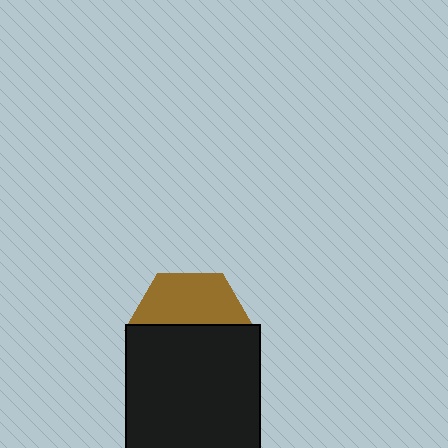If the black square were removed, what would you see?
You would see the complete brown hexagon.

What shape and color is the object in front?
The object in front is a black square.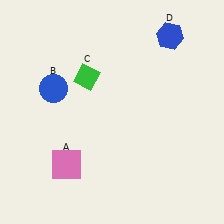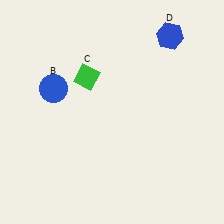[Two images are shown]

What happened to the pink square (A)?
The pink square (A) was removed in Image 2. It was in the bottom-left area of Image 1.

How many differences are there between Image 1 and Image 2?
There is 1 difference between the two images.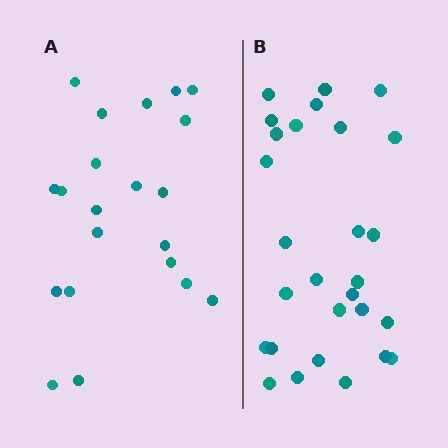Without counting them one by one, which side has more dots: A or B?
Region B (the right region) has more dots.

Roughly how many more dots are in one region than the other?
Region B has roughly 8 or so more dots than region A.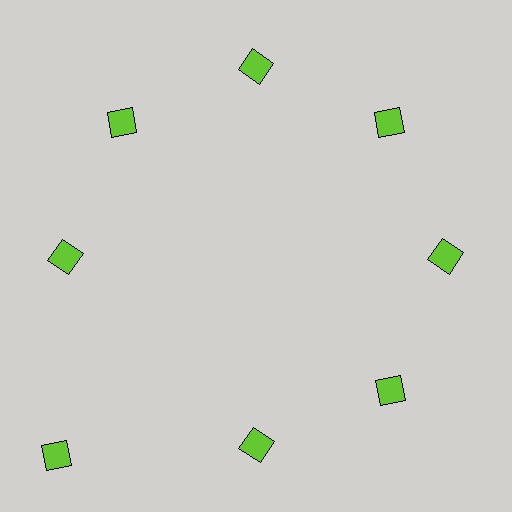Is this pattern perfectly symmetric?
No. The 8 lime diamonds are arranged in a ring, but one element near the 8 o'clock position is pushed outward from the center, breaking the 8-fold rotational symmetry.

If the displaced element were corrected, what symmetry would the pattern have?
It would have 8-fold rotational symmetry — the pattern would map onto itself every 45 degrees.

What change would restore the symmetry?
The symmetry would be restored by moving it inward, back onto the ring so that all 8 diamonds sit at equal angles and equal distance from the center.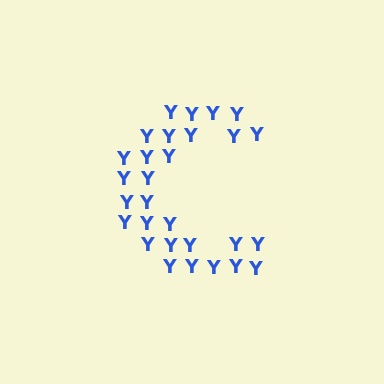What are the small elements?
The small elements are letter Y's.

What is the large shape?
The large shape is the letter C.